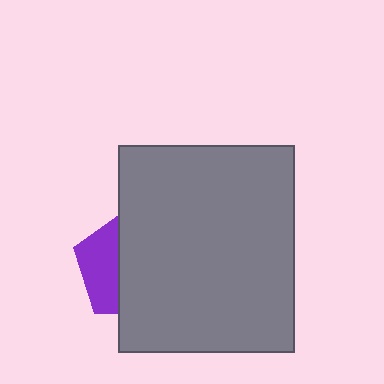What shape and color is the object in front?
The object in front is a gray rectangle.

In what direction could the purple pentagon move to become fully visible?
The purple pentagon could move left. That would shift it out from behind the gray rectangle entirely.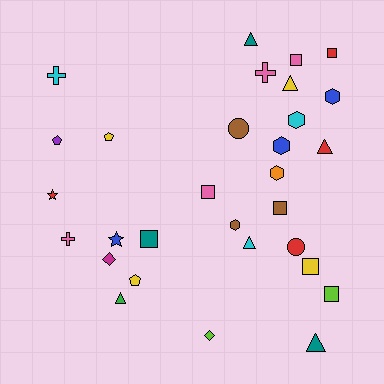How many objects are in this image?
There are 30 objects.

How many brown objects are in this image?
There are 3 brown objects.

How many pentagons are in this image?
There are 3 pentagons.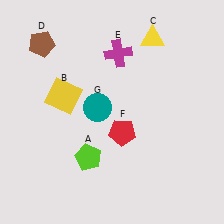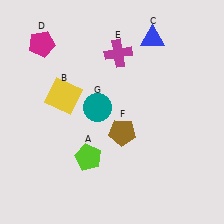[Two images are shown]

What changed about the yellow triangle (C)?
In Image 1, C is yellow. In Image 2, it changed to blue.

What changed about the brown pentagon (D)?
In Image 1, D is brown. In Image 2, it changed to magenta.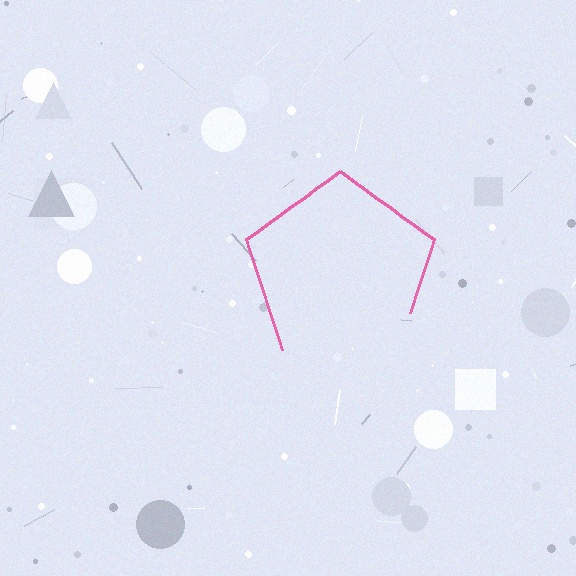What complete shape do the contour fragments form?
The contour fragments form a pentagon.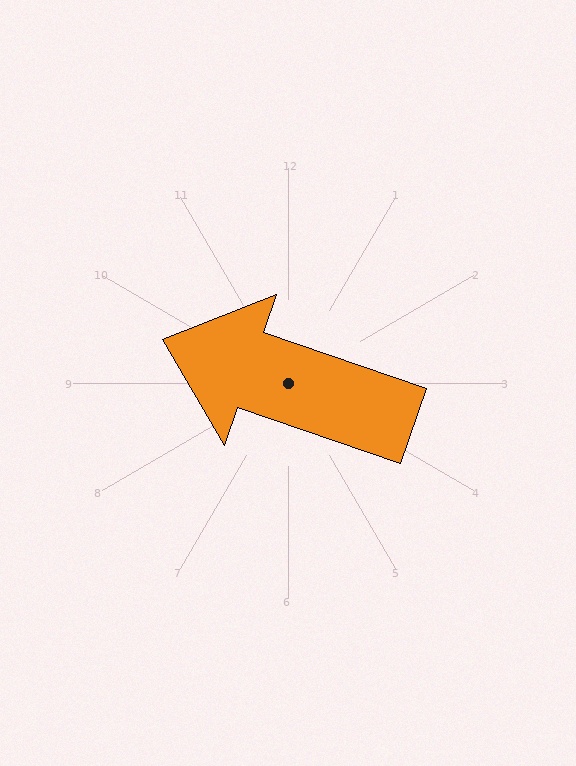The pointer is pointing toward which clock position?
Roughly 10 o'clock.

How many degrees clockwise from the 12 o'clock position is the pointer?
Approximately 289 degrees.